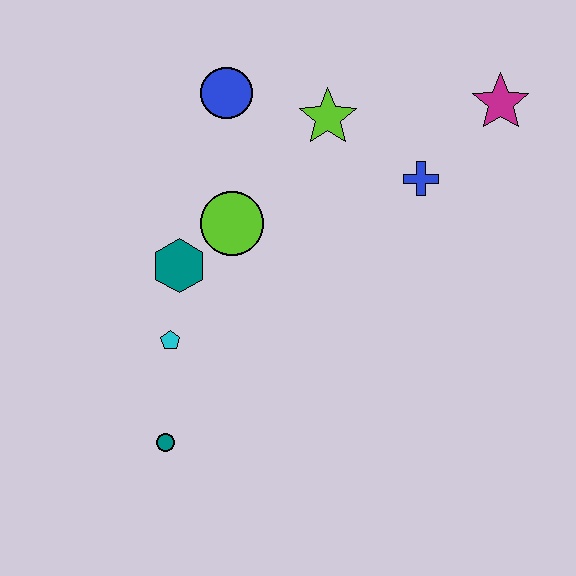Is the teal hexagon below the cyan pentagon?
No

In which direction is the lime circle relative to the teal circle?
The lime circle is above the teal circle.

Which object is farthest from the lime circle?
The magenta star is farthest from the lime circle.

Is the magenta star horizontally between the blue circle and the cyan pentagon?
No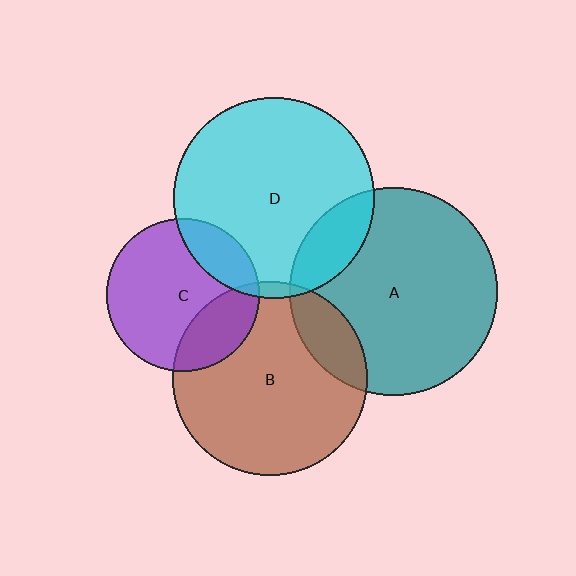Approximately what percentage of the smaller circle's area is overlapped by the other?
Approximately 15%.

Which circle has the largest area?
Circle A (teal).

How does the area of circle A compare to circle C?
Approximately 1.9 times.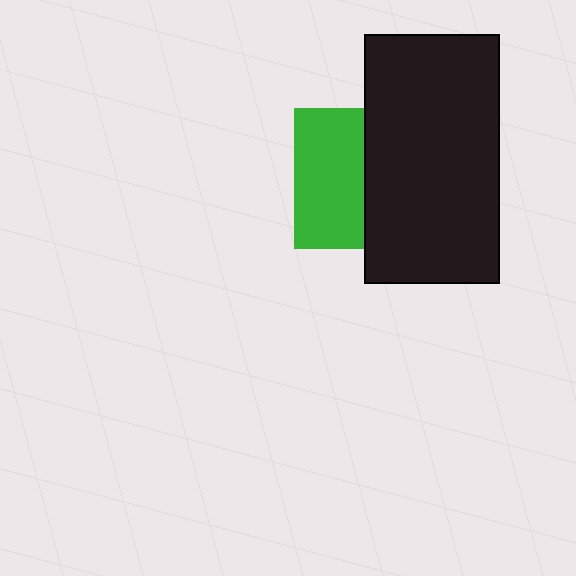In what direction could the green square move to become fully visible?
The green square could move left. That would shift it out from behind the black rectangle entirely.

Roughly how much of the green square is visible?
About half of it is visible (roughly 49%).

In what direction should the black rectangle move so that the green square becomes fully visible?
The black rectangle should move right. That is the shortest direction to clear the overlap and leave the green square fully visible.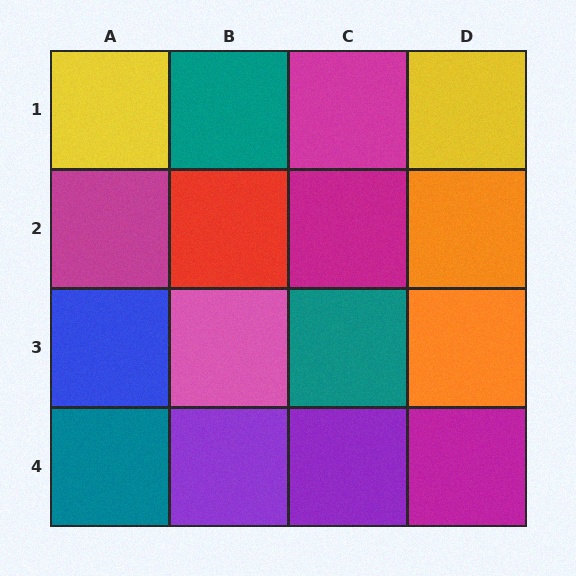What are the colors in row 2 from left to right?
Magenta, red, magenta, orange.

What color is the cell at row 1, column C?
Magenta.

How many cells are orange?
2 cells are orange.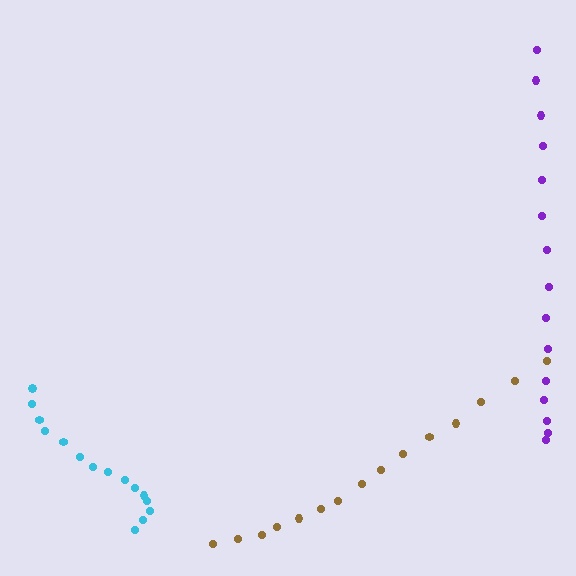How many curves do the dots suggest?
There are 3 distinct paths.